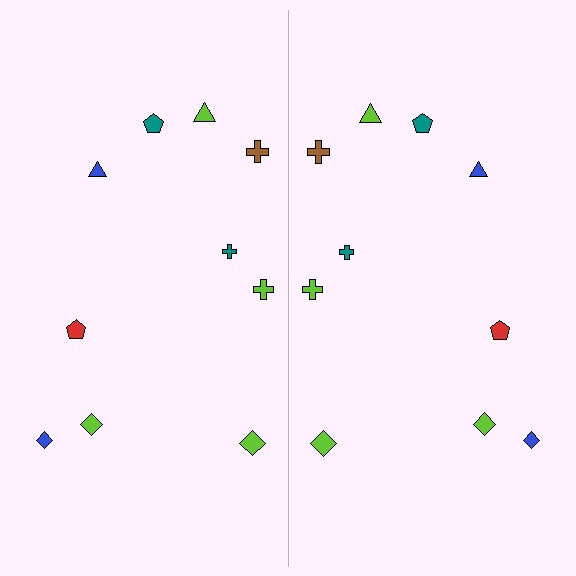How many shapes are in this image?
There are 20 shapes in this image.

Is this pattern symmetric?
Yes, this pattern has bilateral (reflection) symmetry.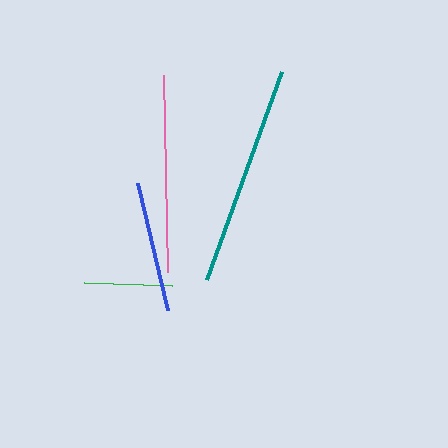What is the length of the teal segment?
The teal segment is approximately 221 pixels long.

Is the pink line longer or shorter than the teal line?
The teal line is longer than the pink line.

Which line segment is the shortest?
The green line is the shortest at approximately 88 pixels.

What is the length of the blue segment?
The blue segment is approximately 131 pixels long.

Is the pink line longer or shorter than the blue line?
The pink line is longer than the blue line.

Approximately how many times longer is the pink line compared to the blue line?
The pink line is approximately 1.5 times the length of the blue line.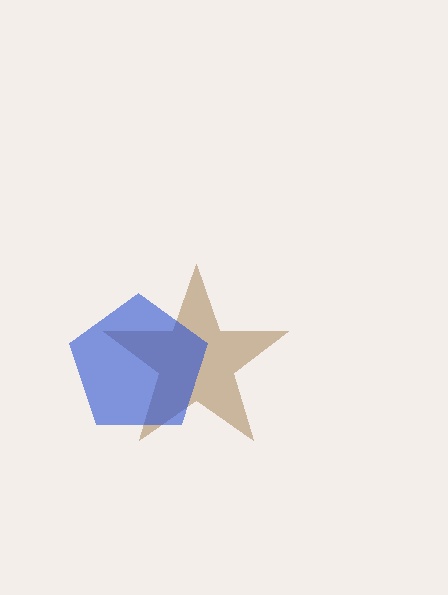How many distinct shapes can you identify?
There are 2 distinct shapes: a brown star, a blue pentagon.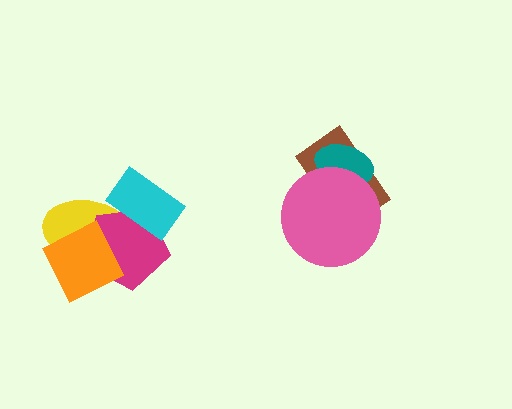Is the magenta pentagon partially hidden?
Yes, it is partially covered by another shape.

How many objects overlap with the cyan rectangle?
2 objects overlap with the cyan rectangle.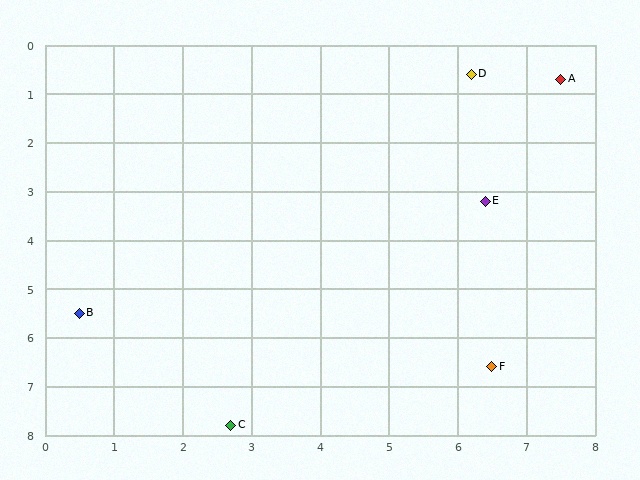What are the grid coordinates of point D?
Point D is at approximately (6.2, 0.6).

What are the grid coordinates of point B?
Point B is at approximately (0.5, 5.5).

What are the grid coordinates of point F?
Point F is at approximately (6.5, 6.6).